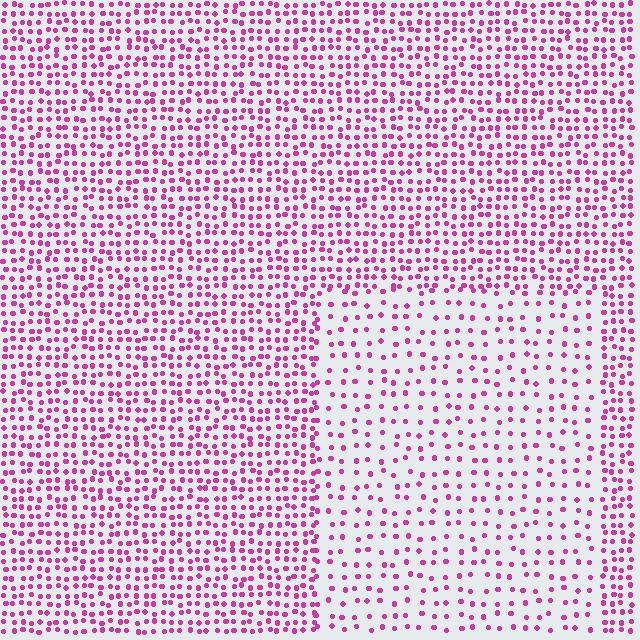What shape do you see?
I see a rectangle.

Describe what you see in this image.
The image contains small magenta elements arranged at two different densities. A rectangle-shaped region is visible where the elements are less densely packed than the surrounding area.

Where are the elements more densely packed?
The elements are more densely packed outside the rectangle boundary.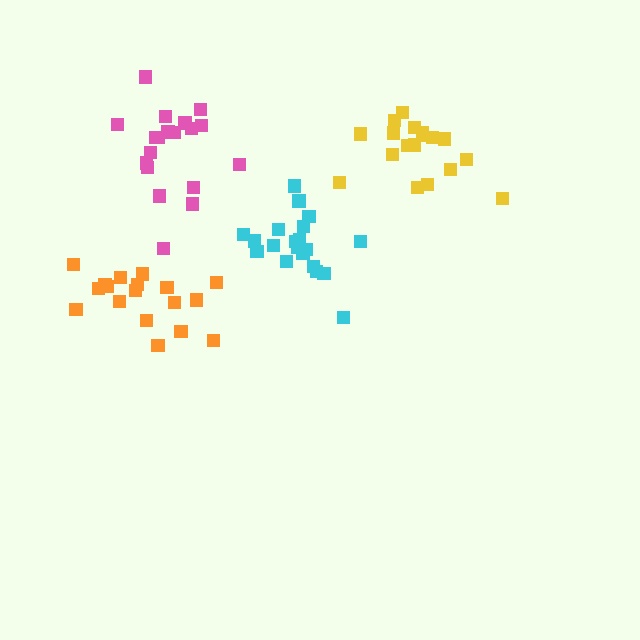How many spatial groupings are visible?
There are 4 spatial groupings.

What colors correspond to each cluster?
The clusters are colored: cyan, yellow, pink, orange.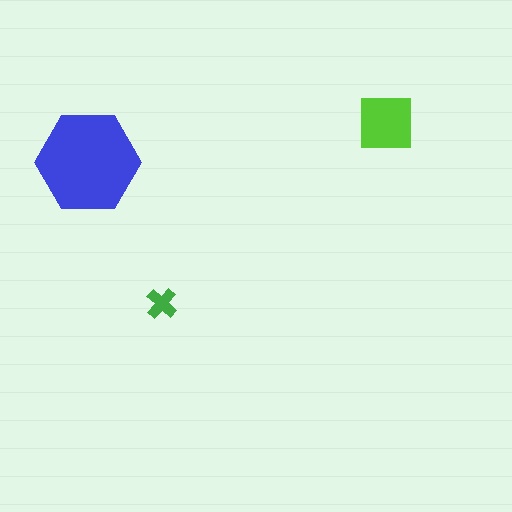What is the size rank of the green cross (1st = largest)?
3rd.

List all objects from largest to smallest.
The blue hexagon, the lime square, the green cross.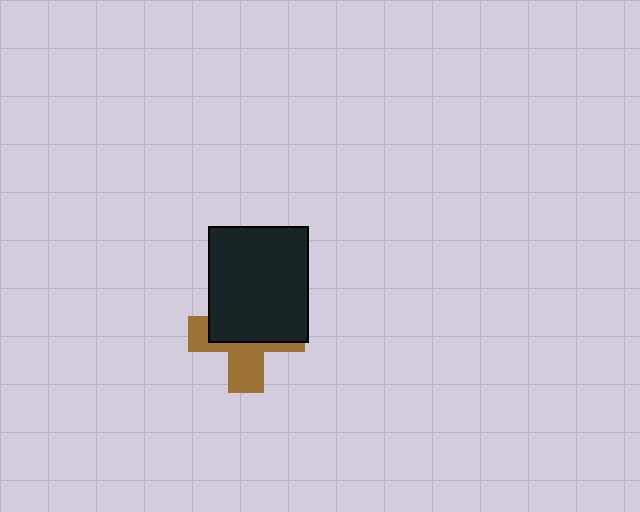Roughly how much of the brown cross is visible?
A small part of it is visible (roughly 42%).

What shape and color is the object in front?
The object in front is a black rectangle.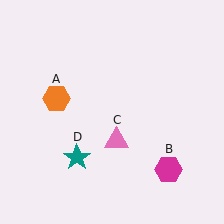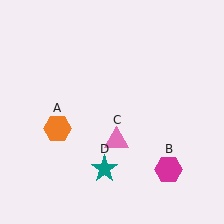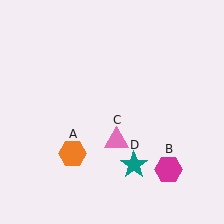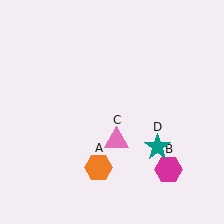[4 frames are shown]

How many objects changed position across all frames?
2 objects changed position: orange hexagon (object A), teal star (object D).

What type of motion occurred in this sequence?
The orange hexagon (object A), teal star (object D) rotated counterclockwise around the center of the scene.